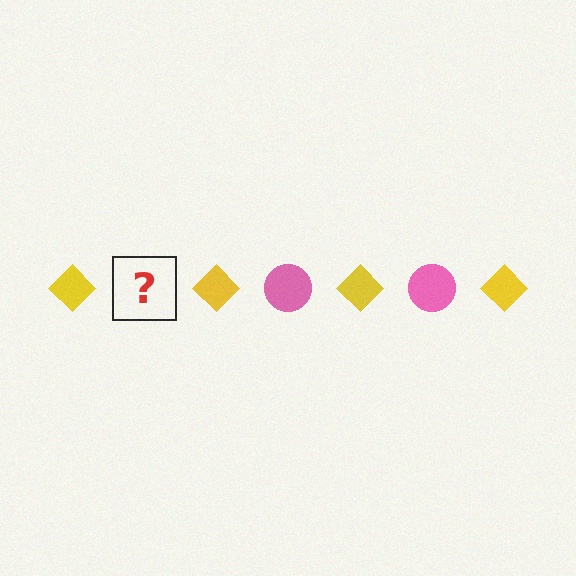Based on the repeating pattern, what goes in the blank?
The blank should be a pink circle.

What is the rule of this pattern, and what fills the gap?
The rule is that the pattern alternates between yellow diamond and pink circle. The gap should be filled with a pink circle.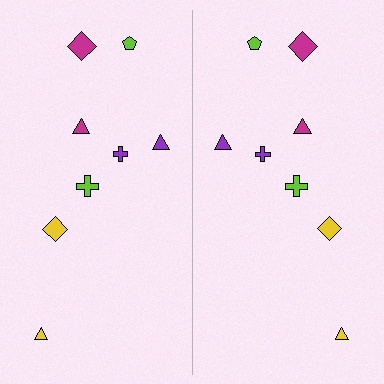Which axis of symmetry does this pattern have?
The pattern has a vertical axis of symmetry running through the center of the image.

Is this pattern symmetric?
Yes, this pattern has bilateral (reflection) symmetry.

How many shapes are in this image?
There are 16 shapes in this image.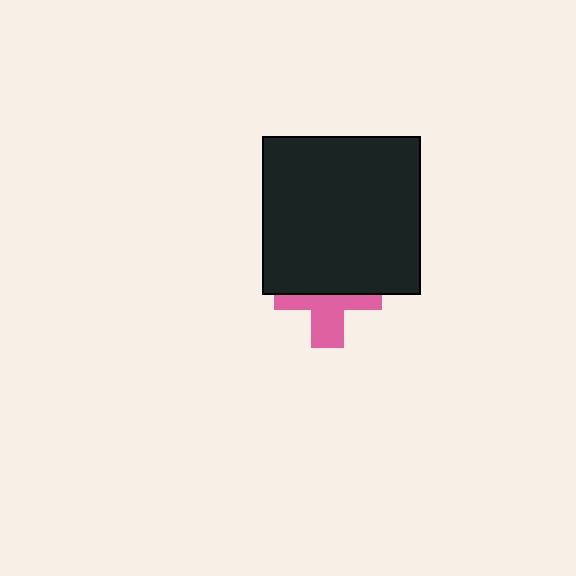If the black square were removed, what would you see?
You would see the complete pink cross.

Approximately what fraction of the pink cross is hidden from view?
Roughly 54% of the pink cross is hidden behind the black square.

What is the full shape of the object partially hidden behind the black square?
The partially hidden object is a pink cross.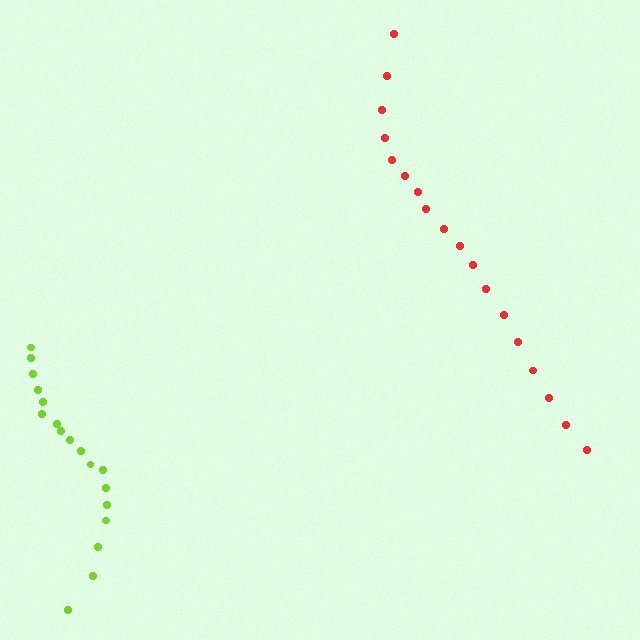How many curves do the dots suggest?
There are 2 distinct paths.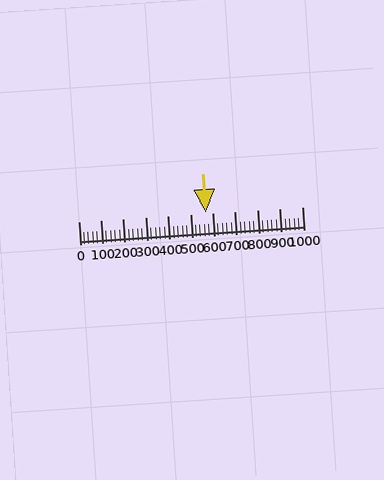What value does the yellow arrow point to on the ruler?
The yellow arrow points to approximately 570.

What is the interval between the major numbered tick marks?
The major tick marks are spaced 100 units apart.